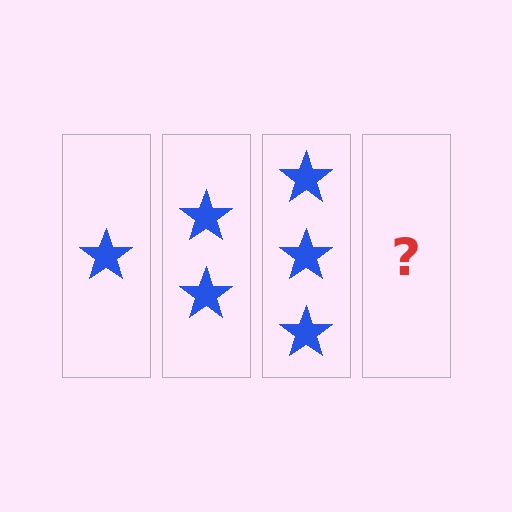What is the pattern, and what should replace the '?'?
The pattern is that each step adds one more star. The '?' should be 4 stars.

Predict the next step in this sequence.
The next step is 4 stars.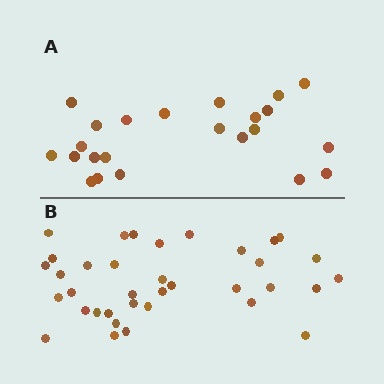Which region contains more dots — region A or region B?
Region B (the bottom region) has more dots.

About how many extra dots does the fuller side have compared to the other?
Region B has approximately 15 more dots than region A.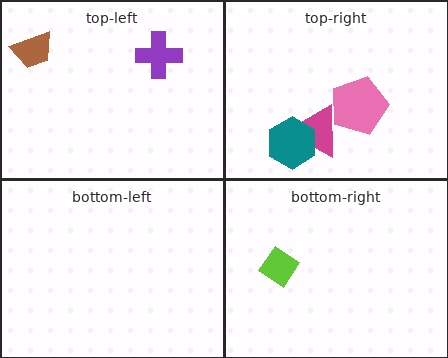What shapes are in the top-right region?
The pink pentagon, the magenta triangle, the teal hexagon.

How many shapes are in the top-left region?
2.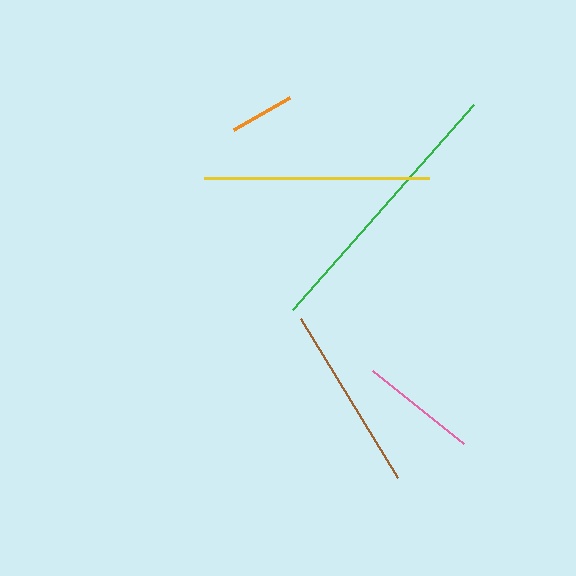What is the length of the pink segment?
The pink segment is approximately 116 pixels long.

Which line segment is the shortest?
The orange line is the shortest at approximately 65 pixels.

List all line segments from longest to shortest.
From longest to shortest: green, yellow, brown, pink, orange.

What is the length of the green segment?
The green segment is approximately 273 pixels long.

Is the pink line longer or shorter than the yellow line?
The yellow line is longer than the pink line.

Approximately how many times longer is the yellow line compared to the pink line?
The yellow line is approximately 1.9 times the length of the pink line.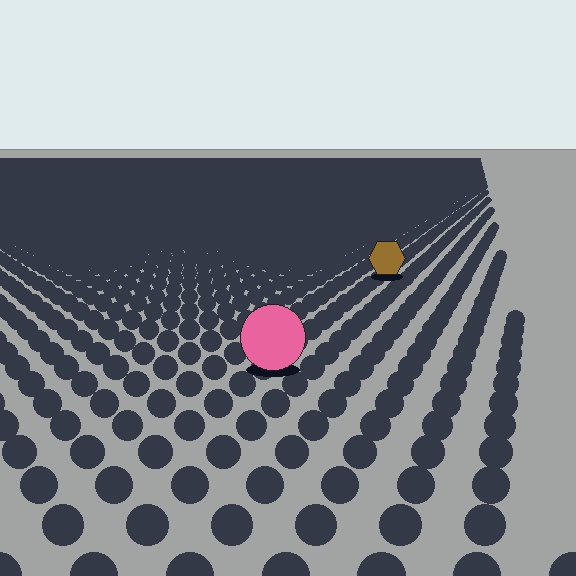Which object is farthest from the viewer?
The brown hexagon is farthest from the viewer. It appears smaller and the ground texture around it is denser.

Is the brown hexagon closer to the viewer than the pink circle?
No. The pink circle is closer — you can tell from the texture gradient: the ground texture is coarser near it.